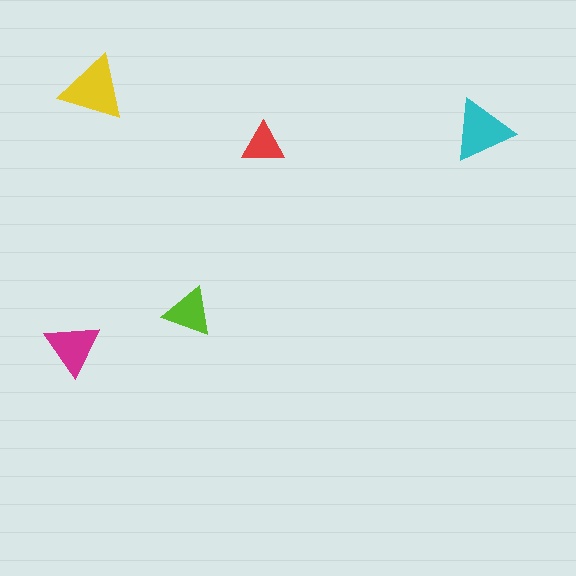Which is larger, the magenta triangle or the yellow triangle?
The yellow one.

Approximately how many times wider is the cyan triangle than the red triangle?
About 1.5 times wider.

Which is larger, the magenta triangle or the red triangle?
The magenta one.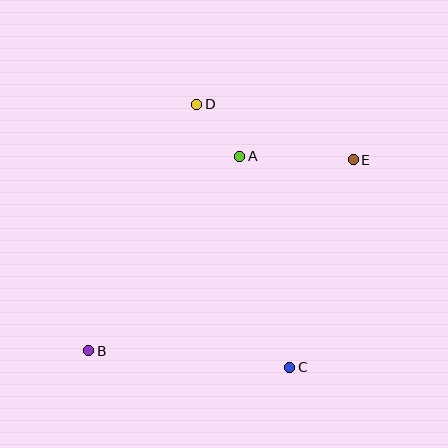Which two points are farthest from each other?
Points B and E are farthest from each other.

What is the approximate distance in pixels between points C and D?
The distance between C and D is approximately 279 pixels.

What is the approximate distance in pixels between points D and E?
The distance between D and E is approximately 166 pixels.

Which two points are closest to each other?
Points A and D are closest to each other.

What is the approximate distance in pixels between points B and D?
The distance between B and D is approximately 269 pixels.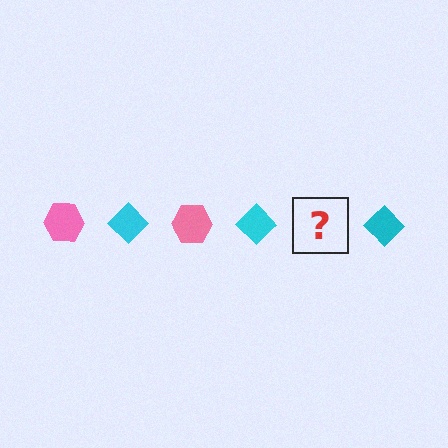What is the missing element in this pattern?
The missing element is a pink hexagon.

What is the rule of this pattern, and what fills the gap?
The rule is that the pattern alternates between pink hexagon and cyan diamond. The gap should be filled with a pink hexagon.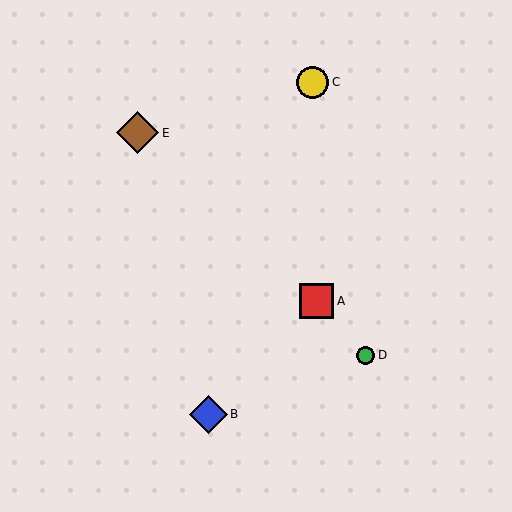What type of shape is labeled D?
Shape D is a green circle.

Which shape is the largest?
The brown diamond (labeled E) is the largest.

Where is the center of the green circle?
The center of the green circle is at (366, 355).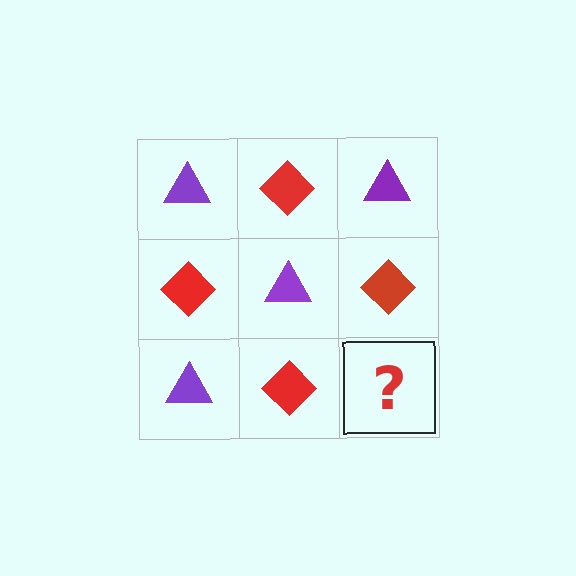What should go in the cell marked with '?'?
The missing cell should contain a purple triangle.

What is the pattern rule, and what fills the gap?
The rule is that it alternates purple triangle and red diamond in a checkerboard pattern. The gap should be filled with a purple triangle.